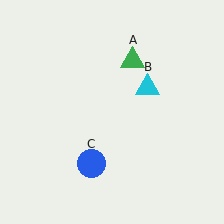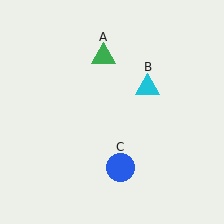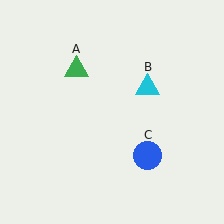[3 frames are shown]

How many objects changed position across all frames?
2 objects changed position: green triangle (object A), blue circle (object C).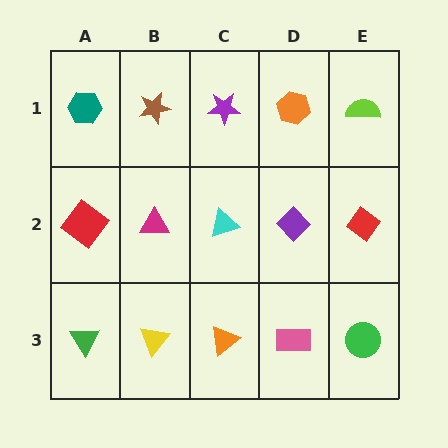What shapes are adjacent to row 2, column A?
A teal hexagon (row 1, column A), a green triangle (row 3, column A), a magenta triangle (row 2, column B).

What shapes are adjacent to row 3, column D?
A purple diamond (row 2, column D), an orange triangle (row 3, column C), a green circle (row 3, column E).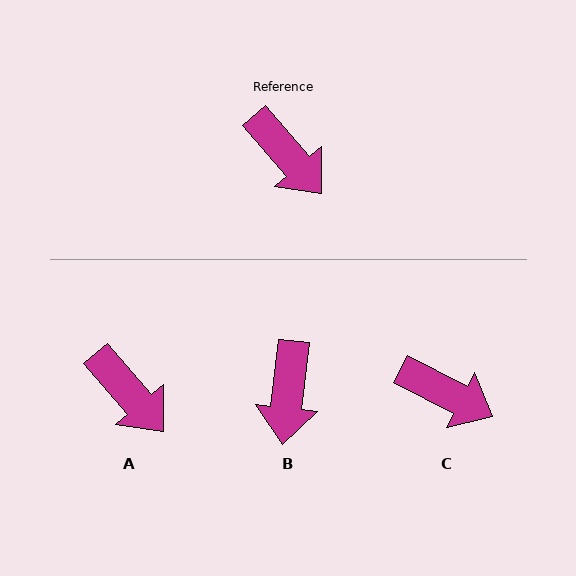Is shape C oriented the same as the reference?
No, it is off by about 22 degrees.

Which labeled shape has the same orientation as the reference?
A.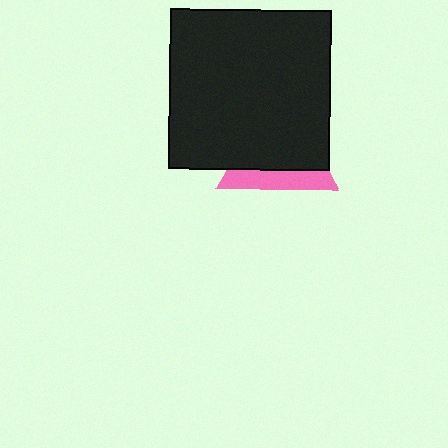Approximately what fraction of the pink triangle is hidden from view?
Roughly 67% of the pink triangle is hidden behind the black square.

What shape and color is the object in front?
The object in front is a black square.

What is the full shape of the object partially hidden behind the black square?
The partially hidden object is a pink triangle.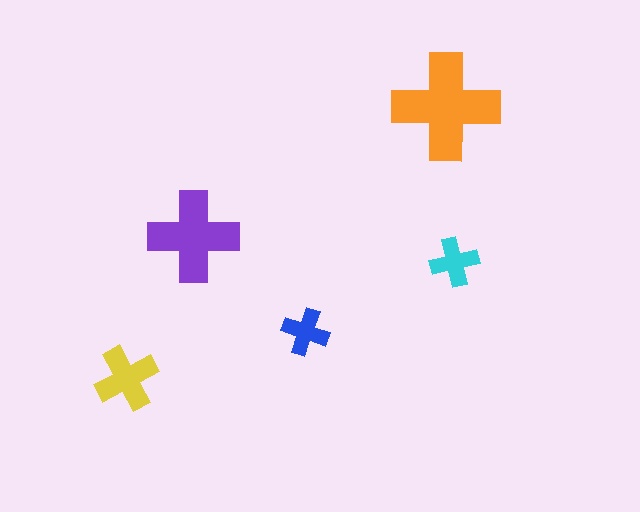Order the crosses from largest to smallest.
the orange one, the purple one, the yellow one, the cyan one, the blue one.